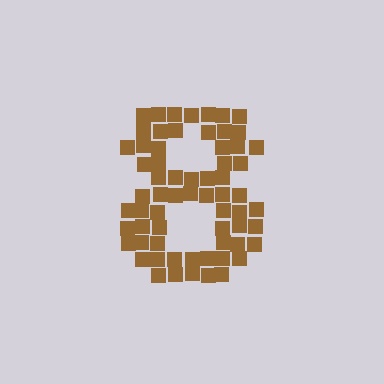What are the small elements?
The small elements are squares.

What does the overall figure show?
The overall figure shows the digit 8.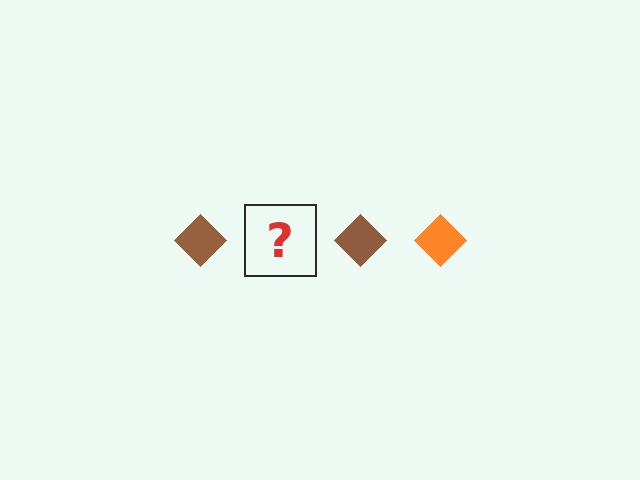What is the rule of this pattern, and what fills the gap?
The rule is that the pattern cycles through brown, orange diamonds. The gap should be filled with an orange diamond.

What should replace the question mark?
The question mark should be replaced with an orange diamond.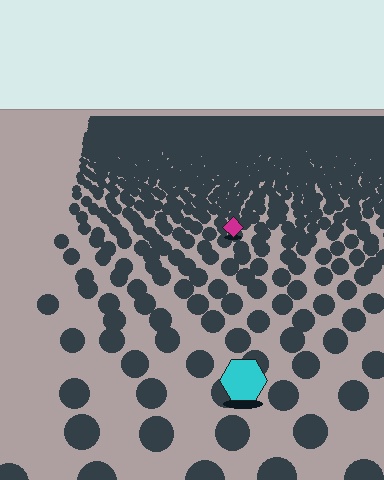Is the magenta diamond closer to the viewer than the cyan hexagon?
No. The cyan hexagon is closer — you can tell from the texture gradient: the ground texture is coarser near it.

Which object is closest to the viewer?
The cyan hexagon is closest. The texture marks near it are larger and more spread out.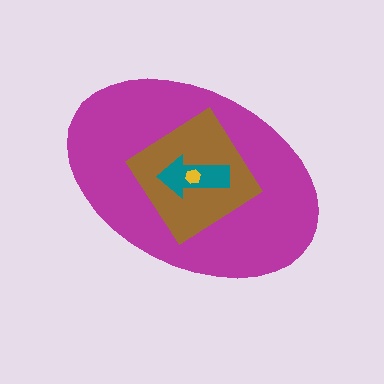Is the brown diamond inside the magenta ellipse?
Yes.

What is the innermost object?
The yellow hexagon.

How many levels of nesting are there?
4.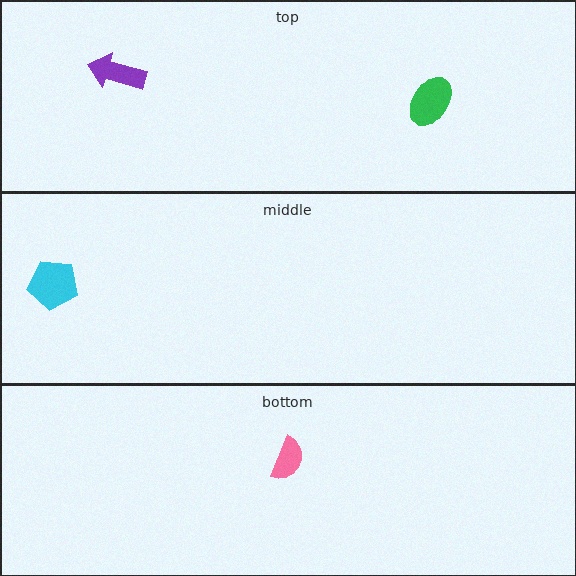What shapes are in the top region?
The green ellipse, the purple arrow.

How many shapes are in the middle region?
1.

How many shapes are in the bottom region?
1.